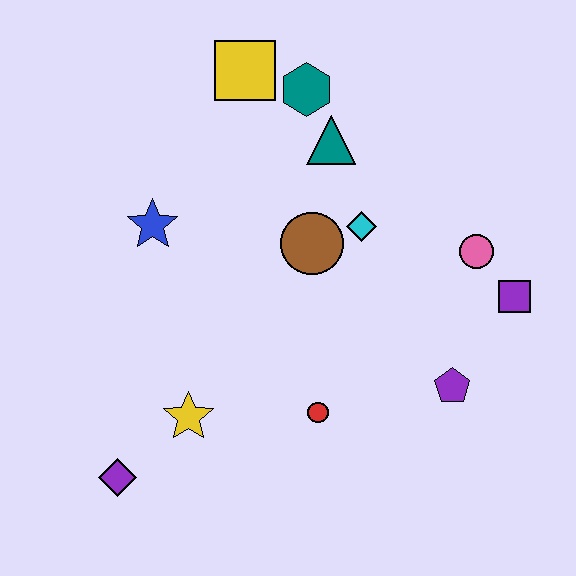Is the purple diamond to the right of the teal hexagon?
No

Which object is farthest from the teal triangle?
The purple diamond is farthest from the teal triangle.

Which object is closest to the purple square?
The pink circle is closest to the purple square.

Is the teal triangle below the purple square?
No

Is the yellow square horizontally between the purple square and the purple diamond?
Yes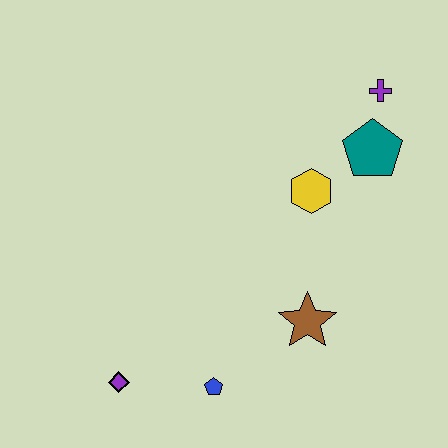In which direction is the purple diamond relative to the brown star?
The purple diamond is to the left of the brown star.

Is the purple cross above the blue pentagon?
Yes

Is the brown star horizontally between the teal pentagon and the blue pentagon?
Yes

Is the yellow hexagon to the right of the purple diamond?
Yes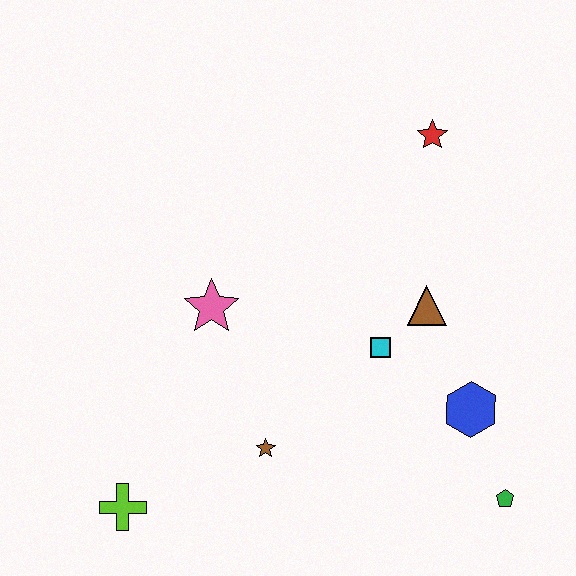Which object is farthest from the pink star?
The green pentagon is farthest from the pink star.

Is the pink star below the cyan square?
No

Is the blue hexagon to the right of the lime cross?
Yes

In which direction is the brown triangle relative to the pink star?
The brown triangle is to the right of the pink star.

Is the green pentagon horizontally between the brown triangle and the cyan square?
No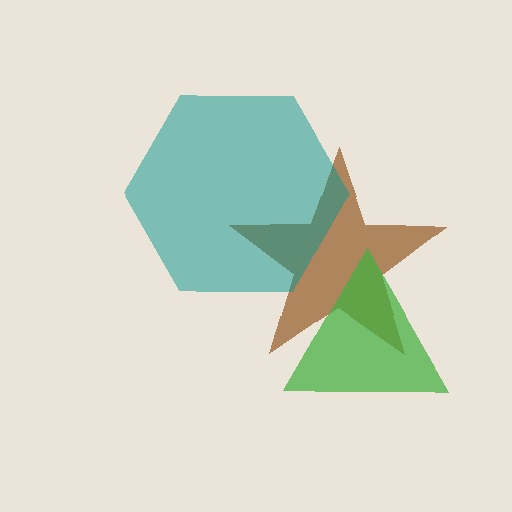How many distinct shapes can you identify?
There are 3 distinct shapes: a brown star, a green triangle, a teal hexagon.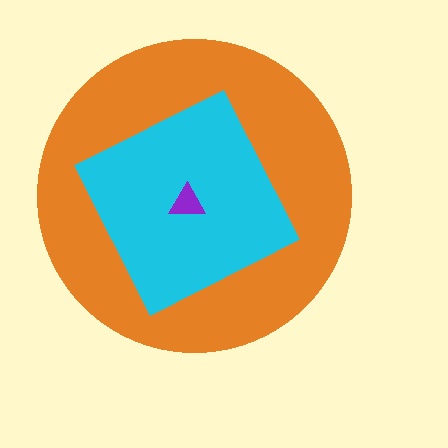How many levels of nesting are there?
3.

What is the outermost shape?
The orange circle.